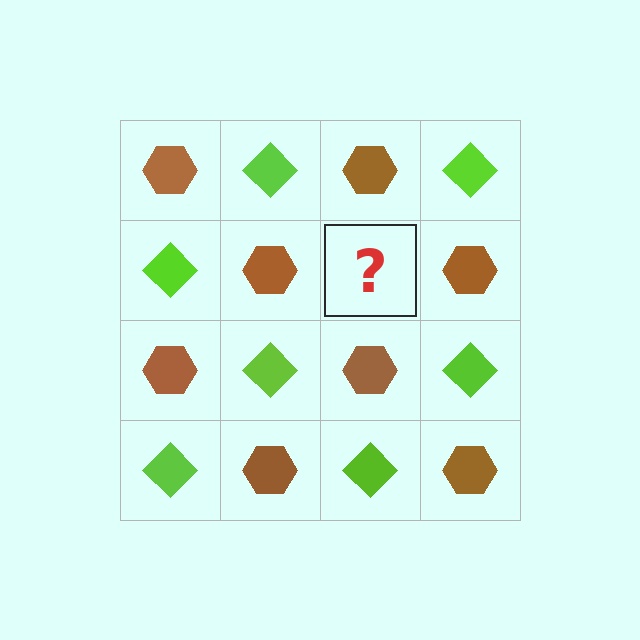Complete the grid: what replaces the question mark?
The question mark should be replaced with a lime diamond.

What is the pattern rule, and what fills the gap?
The rule is that it alternates brown hexagon and lime diamond in a checkerboard pattern. The gap should be filled with a lime diamond.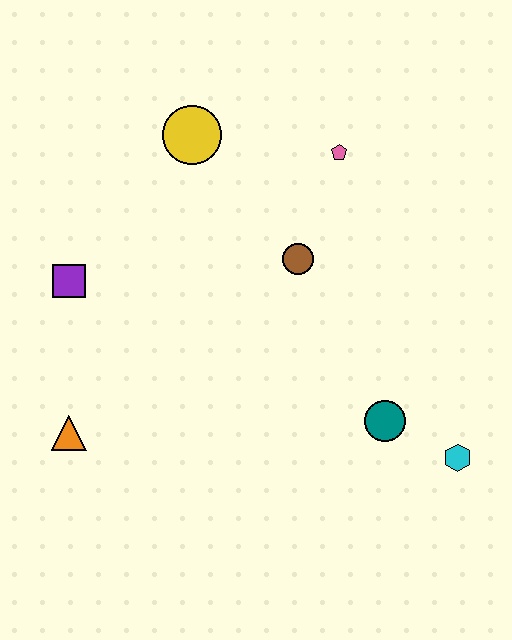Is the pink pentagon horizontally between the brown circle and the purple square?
No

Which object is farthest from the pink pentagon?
The orange triangle is farthest from the pink pentagon.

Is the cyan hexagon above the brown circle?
No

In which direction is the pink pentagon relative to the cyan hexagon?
The pink pentagon is above the cyan hexagon.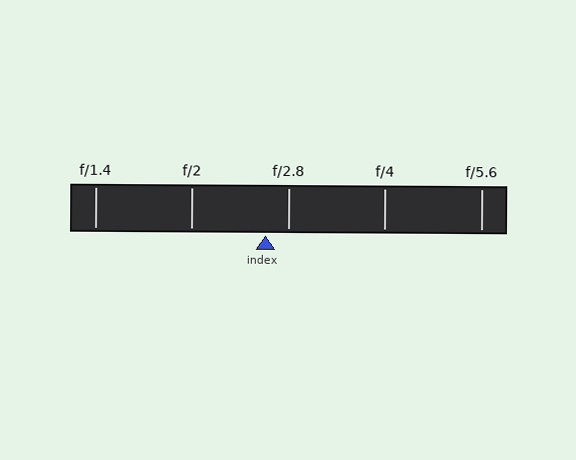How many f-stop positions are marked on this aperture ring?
There are 5 f-stop positions marked.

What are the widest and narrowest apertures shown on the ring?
The widest aperture shown is f/1.4 and the narrowest is f/5.6.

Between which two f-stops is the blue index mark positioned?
The index mark is between f/2 and f/2.8.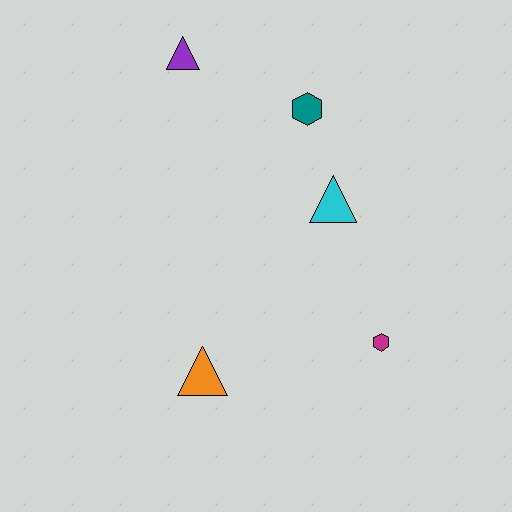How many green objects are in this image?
There are no green objects.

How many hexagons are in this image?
There are 2 hexagons.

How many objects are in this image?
There are 5 objects.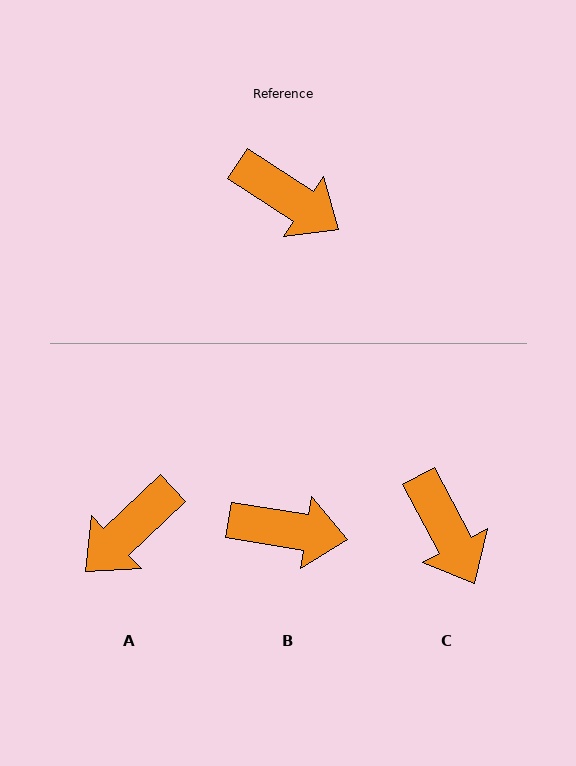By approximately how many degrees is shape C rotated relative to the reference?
Approximately 29 degrees clockwise.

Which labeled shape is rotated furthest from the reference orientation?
A, about 103 degrees away.